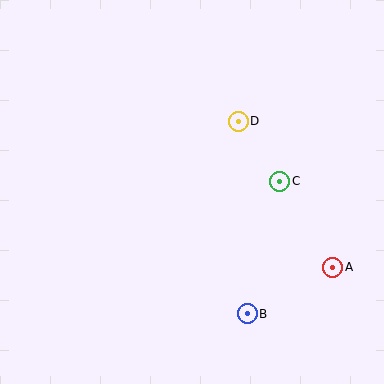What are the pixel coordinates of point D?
Point D is at (238, 121).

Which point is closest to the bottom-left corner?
Point B is closest to the bottom-left corner.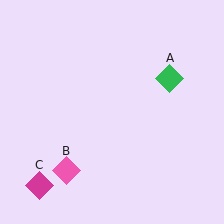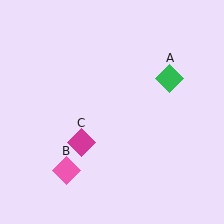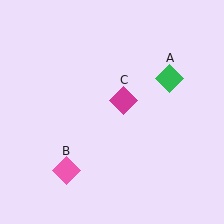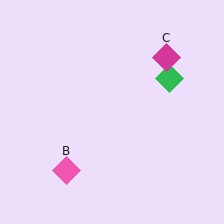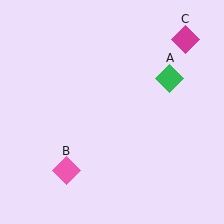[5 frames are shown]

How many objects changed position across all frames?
1 object changed position: magenta diamond (object C).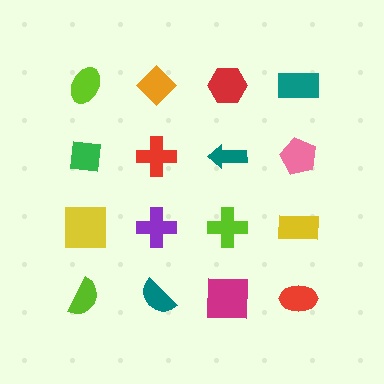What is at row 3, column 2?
A purple cross.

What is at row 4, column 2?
A teal semicircle.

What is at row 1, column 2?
An orange diamond.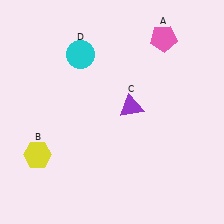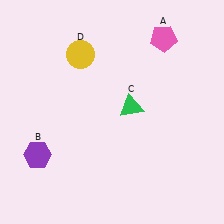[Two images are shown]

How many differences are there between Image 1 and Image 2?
There are 3 differences between the two images.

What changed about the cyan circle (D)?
In Image 1, D is cyan. In Image 2, it changed to yellow.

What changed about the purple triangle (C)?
In Image 1, C is purple. In Image 2, it changed to green.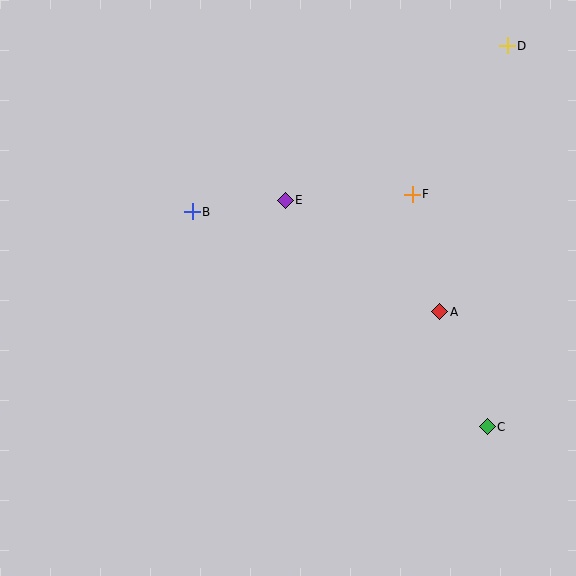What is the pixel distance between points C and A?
The distance between C and A is 125 pixels.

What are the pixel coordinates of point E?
Point E is at (285, 200).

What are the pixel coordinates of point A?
Point A is at (440, 312).